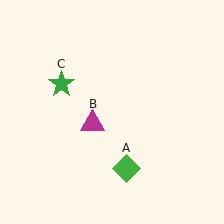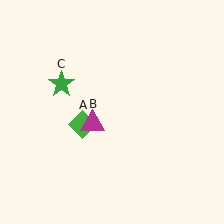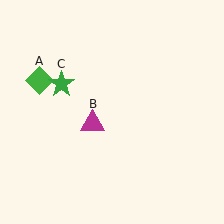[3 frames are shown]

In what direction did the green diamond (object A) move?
The green diamond (object A) moved up and to the left.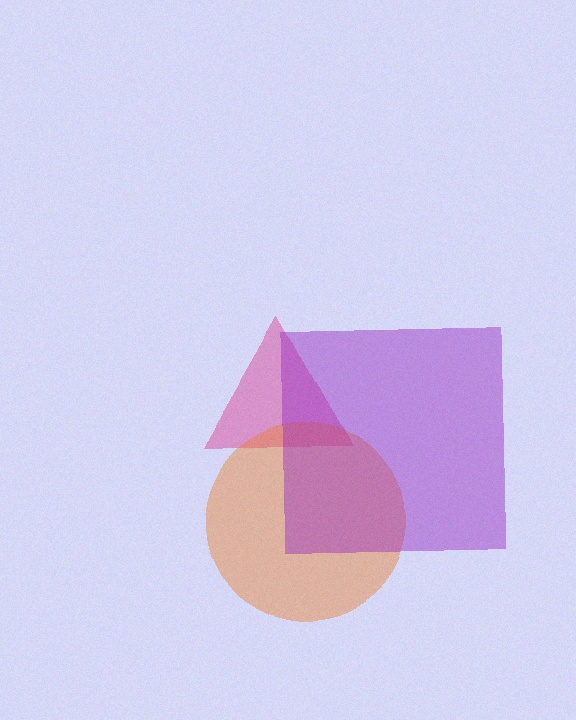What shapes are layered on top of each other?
The layered shapes are: a pink triangle, an orange circle, a purple square.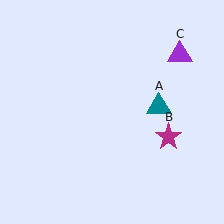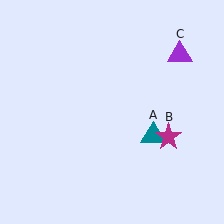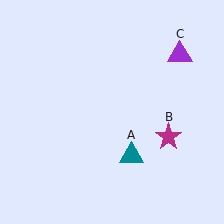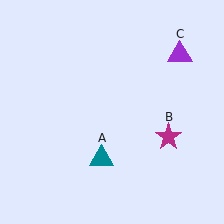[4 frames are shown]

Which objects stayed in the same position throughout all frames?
Magenta star (object B) and purple triangle (object C) remained stationary.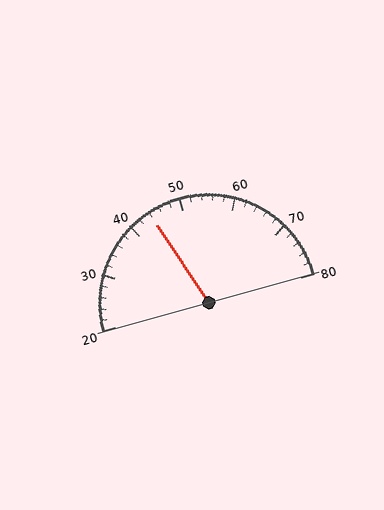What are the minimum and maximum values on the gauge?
The gauge ranges from 20 to 80.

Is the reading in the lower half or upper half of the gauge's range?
The reading is in the lower half of the range (20 to 80).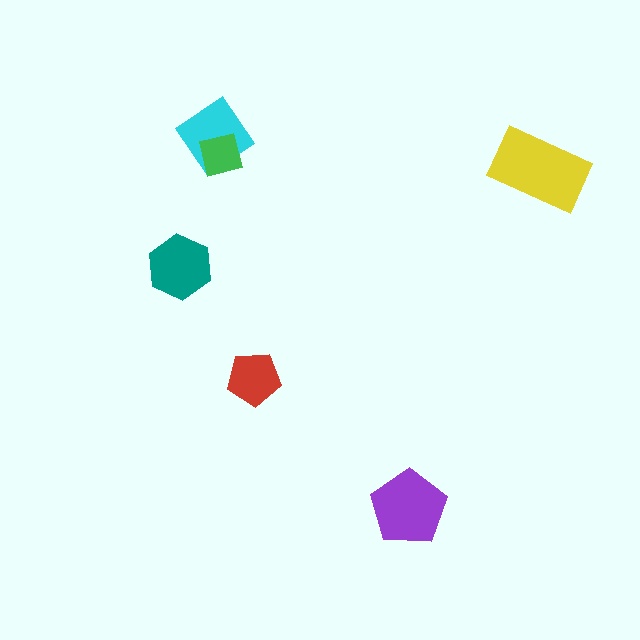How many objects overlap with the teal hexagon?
0 objects overlap with the teal hexagon.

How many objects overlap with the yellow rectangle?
0 objects overlap with the yellow rectangle.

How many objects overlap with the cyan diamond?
1 object overlaps with the cyan diamond.